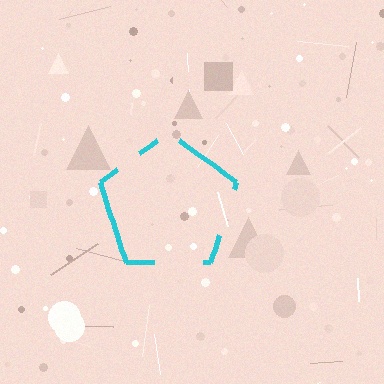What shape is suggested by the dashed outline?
The dashed outline suggests a pentagon.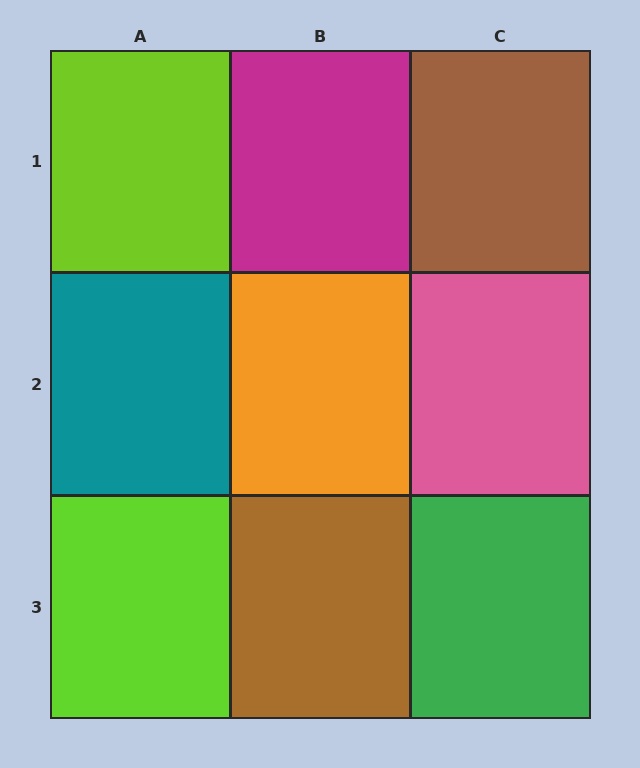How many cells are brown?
2 cells are brown.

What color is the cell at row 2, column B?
Orange.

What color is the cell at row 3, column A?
Lime.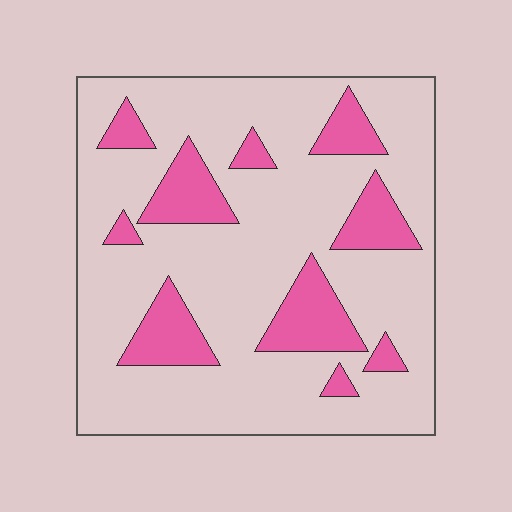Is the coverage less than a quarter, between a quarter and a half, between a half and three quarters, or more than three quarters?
Less than a quarter.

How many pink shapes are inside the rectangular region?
10.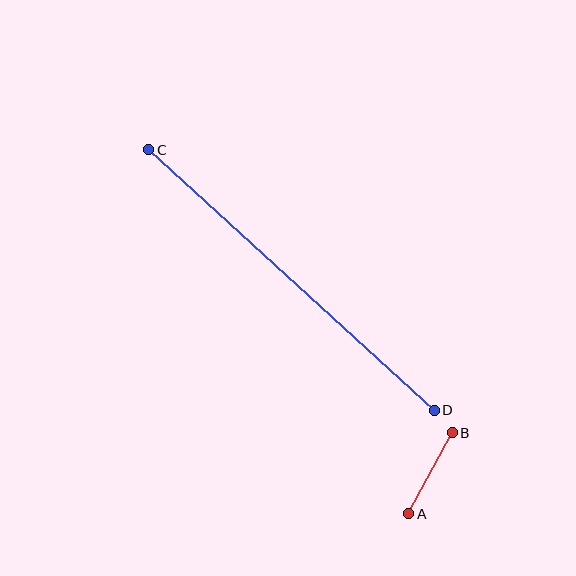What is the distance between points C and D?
The distance is approximately 386 pixels.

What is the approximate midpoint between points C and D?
The midpoint is at approximately (292, 280) pixels.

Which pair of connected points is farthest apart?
Points C and D are farthest apart.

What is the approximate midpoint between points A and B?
The midpoint is at approximately (430, 473) pixels.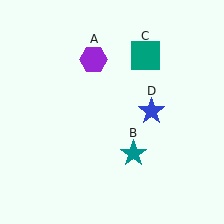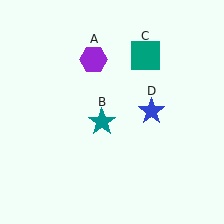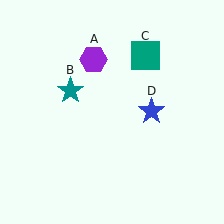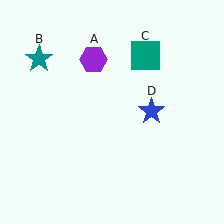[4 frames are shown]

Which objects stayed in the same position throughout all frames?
Purple hexagon (object A) and teal square (object C) and blue star (object D) remained stationary.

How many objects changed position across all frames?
1 object changed position: teal star (object B).